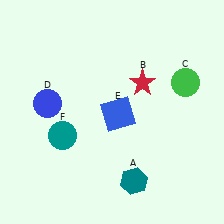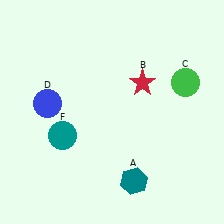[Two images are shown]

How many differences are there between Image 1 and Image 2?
There is 1 difference between the two images.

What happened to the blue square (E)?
The blue square (E) was removed in Image 2. It was in the bottom-right area of Image 1.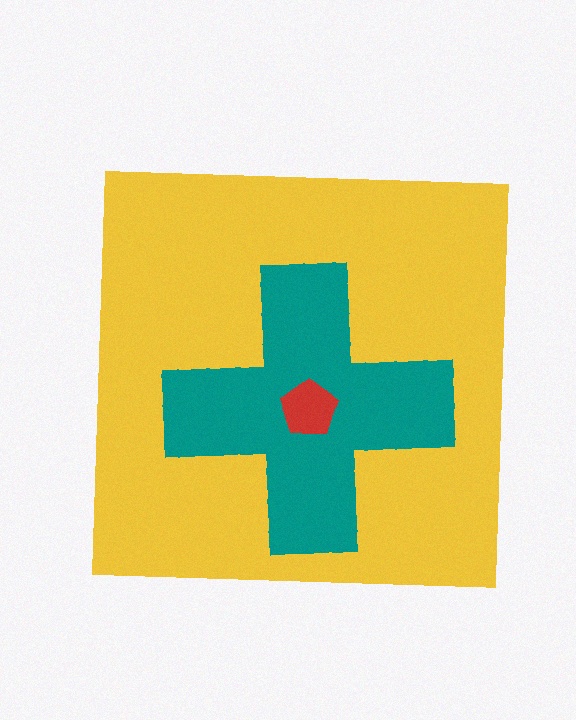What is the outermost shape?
The yellow square.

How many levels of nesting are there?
3.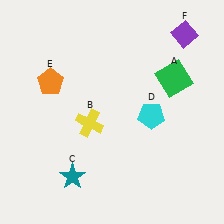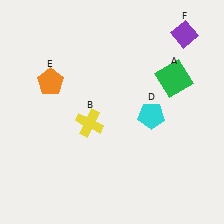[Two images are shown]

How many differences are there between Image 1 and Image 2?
There is 1 difference between the two images.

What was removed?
The teal star (C) was removed in Image 2.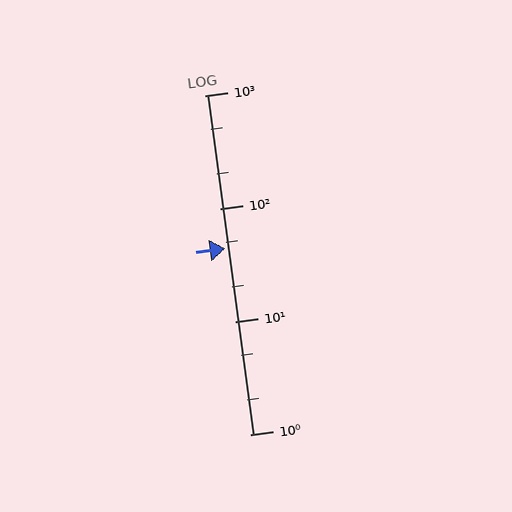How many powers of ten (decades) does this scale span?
The scale spans 3 decades, from 1 to 1000.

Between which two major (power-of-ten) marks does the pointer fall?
The pointer is between 10 and 100.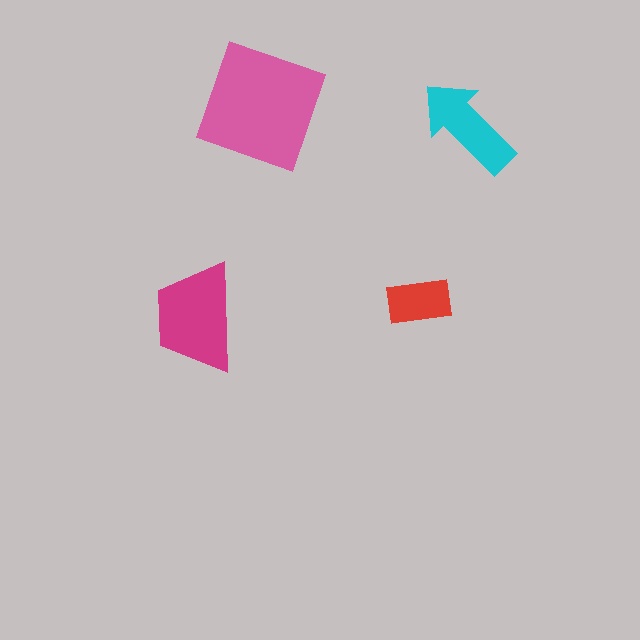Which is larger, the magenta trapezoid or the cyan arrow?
The magenta trapezoid.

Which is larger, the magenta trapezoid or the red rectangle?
The magenta trapezoid.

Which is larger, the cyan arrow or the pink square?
The pink square.